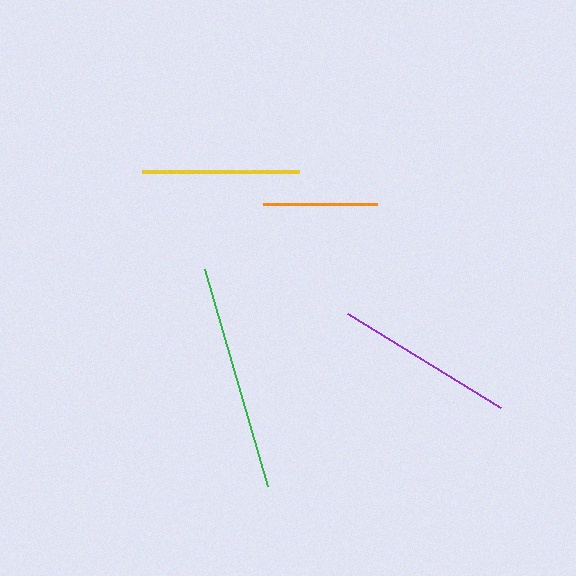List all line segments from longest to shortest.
From longest to shortest: green, purple, yellow, orange.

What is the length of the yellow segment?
The yellow segment is approximately 157 pixels long.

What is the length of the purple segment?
The purple segment is approximately 179 pixels long.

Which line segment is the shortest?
The orange line is the shortest at approximately 114 pixels.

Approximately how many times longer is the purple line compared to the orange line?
The purple line is approximately 1.6 times the length of the orange line.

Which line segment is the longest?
The green line is the longest at approximately 226 pixels.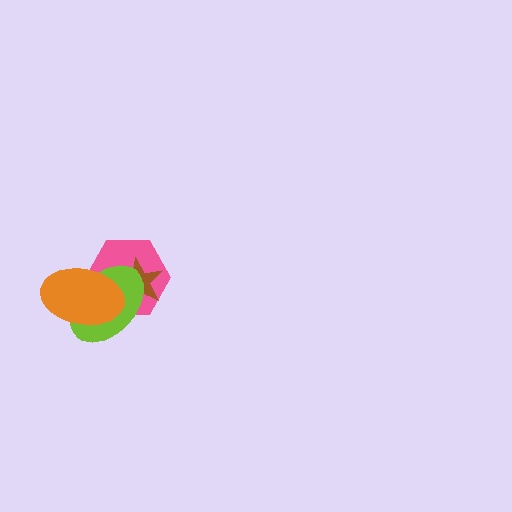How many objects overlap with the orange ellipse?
3 objects overlap with the orange ellipse.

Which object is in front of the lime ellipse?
The orange ellipse is in front of the lime ellipse.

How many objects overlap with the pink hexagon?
3 objects overlap with the pink hexagon.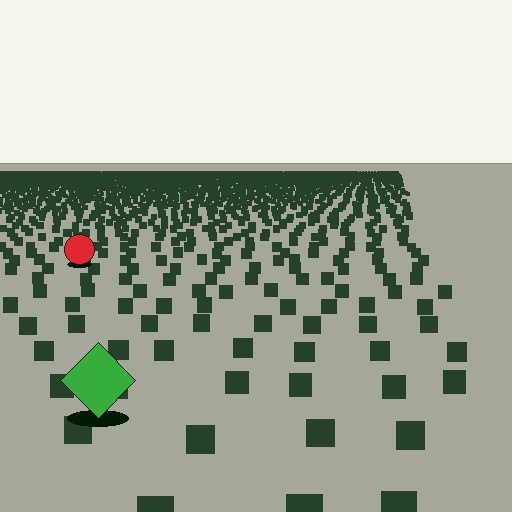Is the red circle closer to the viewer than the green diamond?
No. The green diamond is closer — you can tell from the texture gradient: the ground texture is coarser near it.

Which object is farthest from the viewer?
The red circle is farthest from the viewer. It appears smaller and the ground texture around it is denser.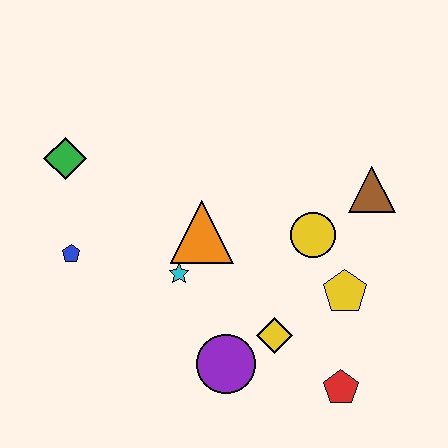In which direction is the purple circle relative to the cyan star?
The purple circle is below the cyan star.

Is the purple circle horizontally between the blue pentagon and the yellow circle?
Yes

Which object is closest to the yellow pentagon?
The yellow circle is closest to the yellow pentagon.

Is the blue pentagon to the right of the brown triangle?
No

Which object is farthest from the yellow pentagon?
The green diamond is farthest from the yellow pentagon.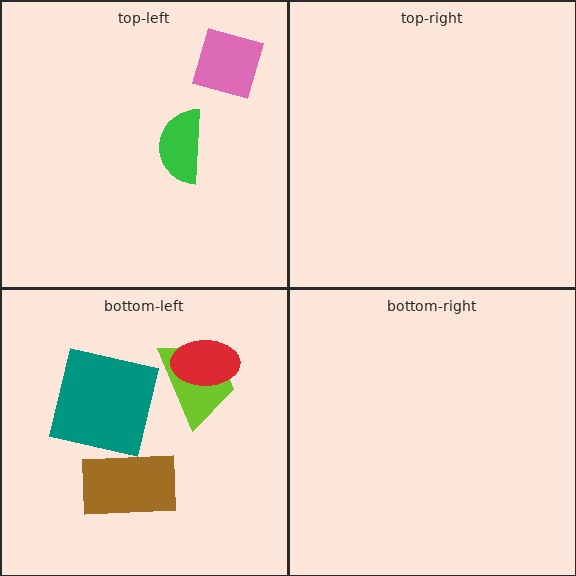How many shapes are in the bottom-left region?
4.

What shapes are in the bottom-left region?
The brown rectangle, the teal square, the lime trapezoid, the red ellipse.